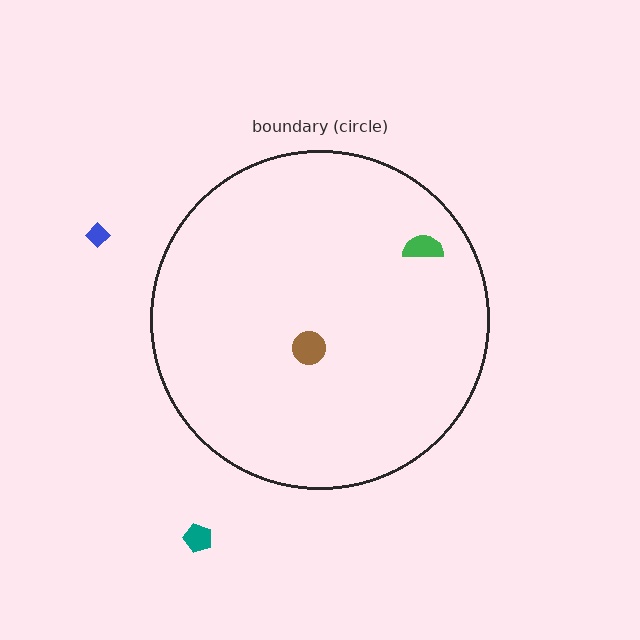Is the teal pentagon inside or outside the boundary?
Outside.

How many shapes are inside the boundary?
2 inside, 2 outside.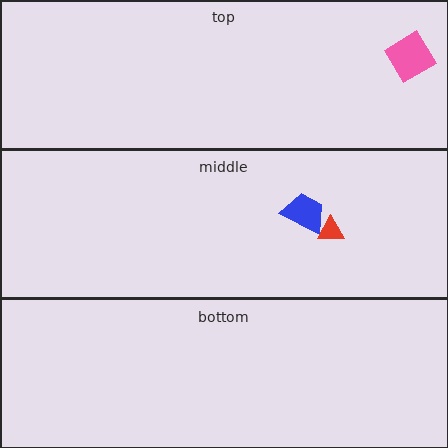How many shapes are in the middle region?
2.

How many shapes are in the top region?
1.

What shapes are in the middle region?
The blue trapezoid, the red triangle.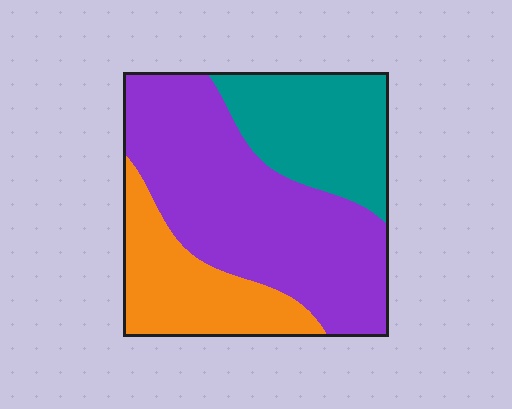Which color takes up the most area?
Purple, at roughly 50%.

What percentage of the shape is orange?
Orange covers 23% of the shape.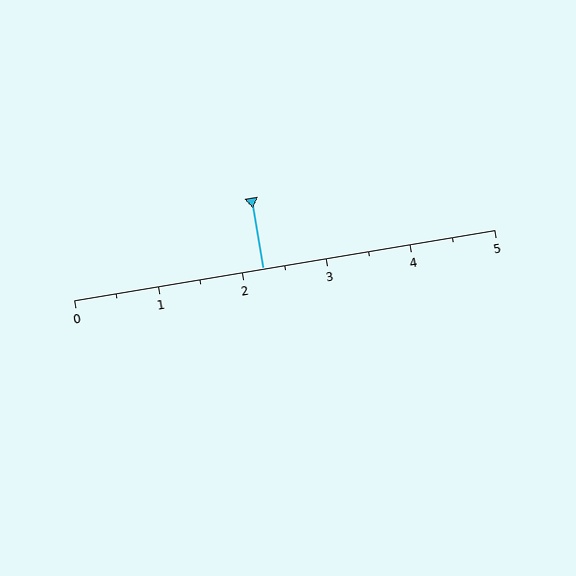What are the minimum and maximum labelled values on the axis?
The axis runs from 0 to 5.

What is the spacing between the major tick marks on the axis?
The major ticks are spaced 1 apart.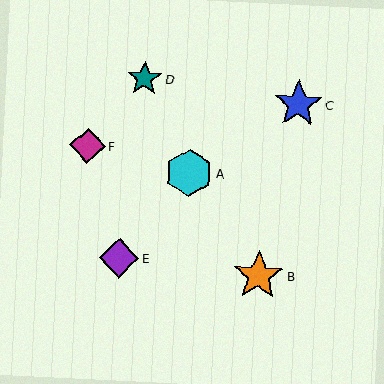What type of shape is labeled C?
Shape C is a blue star.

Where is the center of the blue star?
The center of the blue star is at (298, 104).